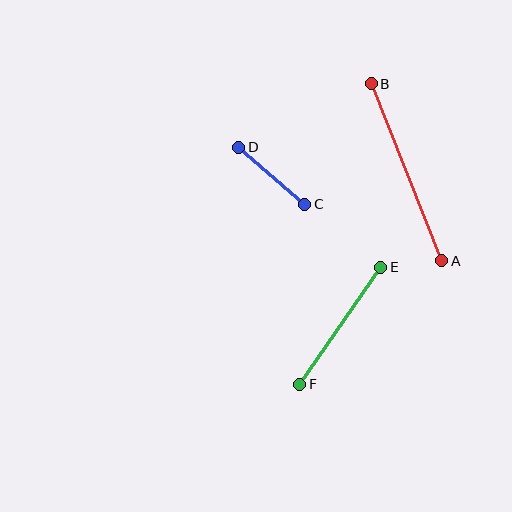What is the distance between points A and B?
The distance is approximately 191 pixels.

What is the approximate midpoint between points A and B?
The midpoint is at approximately (407, 172) pixels.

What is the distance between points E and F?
The distance is approximately 143 pixels.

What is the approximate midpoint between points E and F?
The midpoint is at approximately (340, 326) pixels.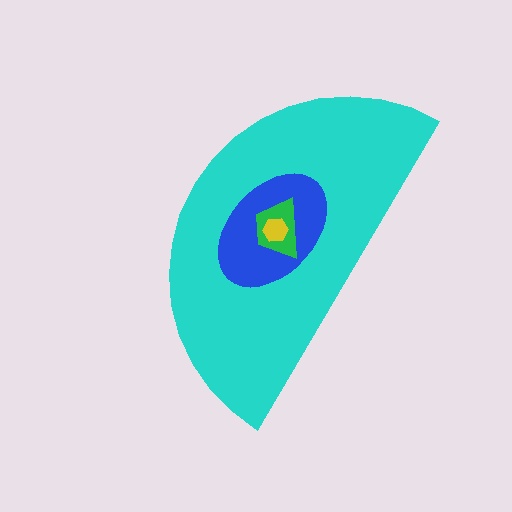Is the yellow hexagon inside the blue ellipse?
Yes.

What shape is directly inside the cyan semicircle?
The blue ellipse.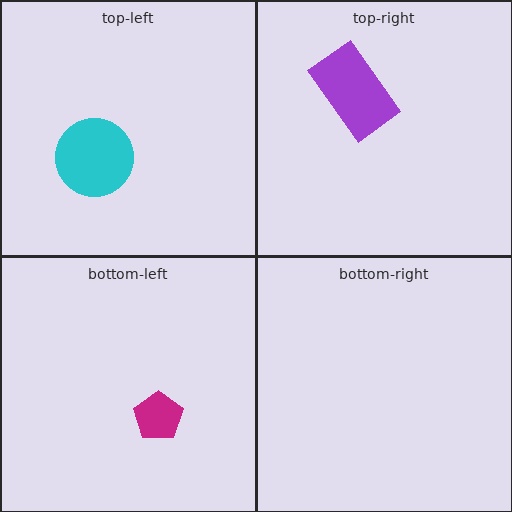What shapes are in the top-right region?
The purple rectangle.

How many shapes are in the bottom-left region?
1.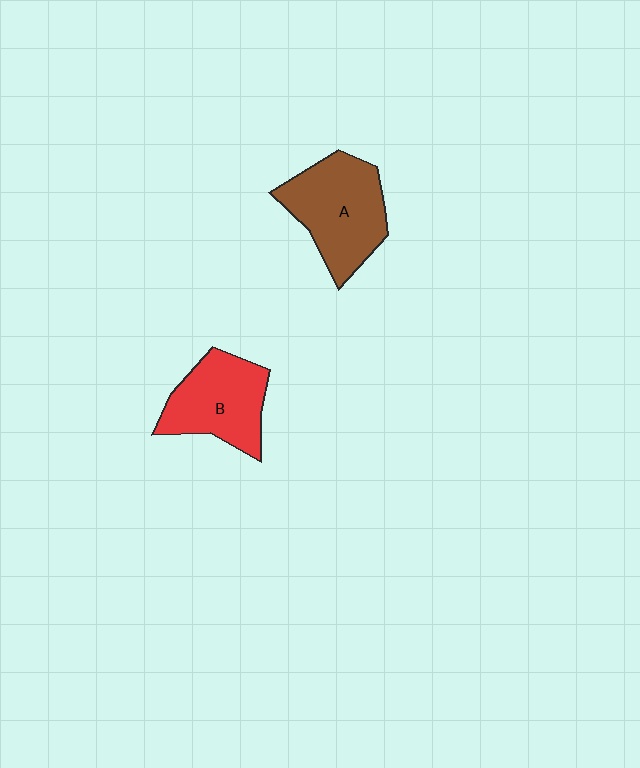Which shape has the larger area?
Shape A (brown).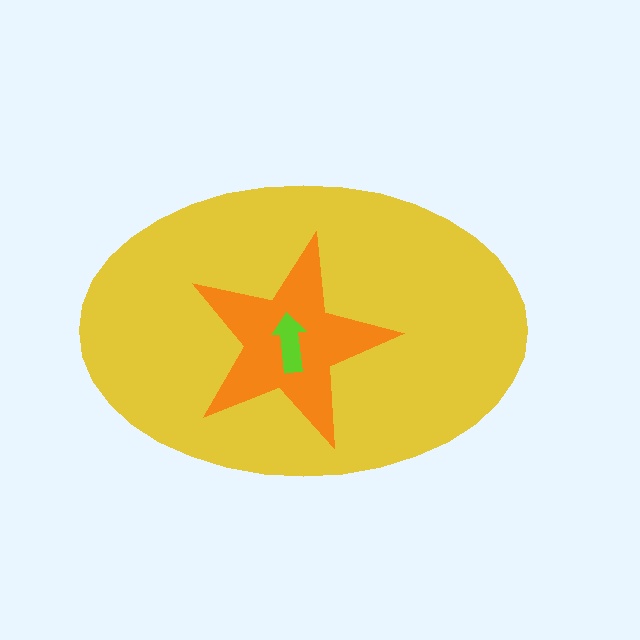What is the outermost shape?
The yellow ellipse.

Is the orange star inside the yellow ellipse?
Yes.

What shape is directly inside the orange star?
The lime arrow.